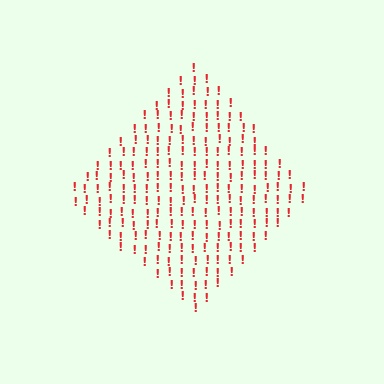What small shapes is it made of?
It is made of small exclamation marks.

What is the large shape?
The large shape is a diamond.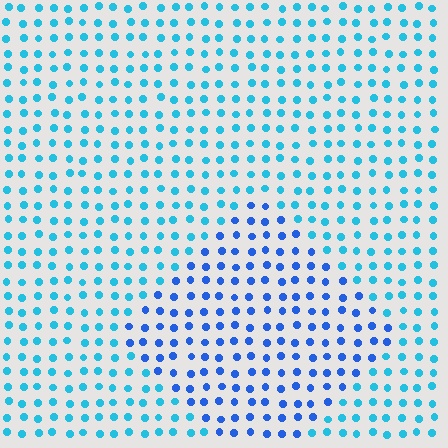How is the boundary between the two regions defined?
The boundary is defined purely by a slight shift in hue (about 31 degrees). Spacing, size, and orientation are identical on both sides.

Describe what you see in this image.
The image is filled with small cyan elements in a uniform arrangement. A diamond-shaped region is visible where the elements are tinted to a slightly different hue, forming a subtle color boundary.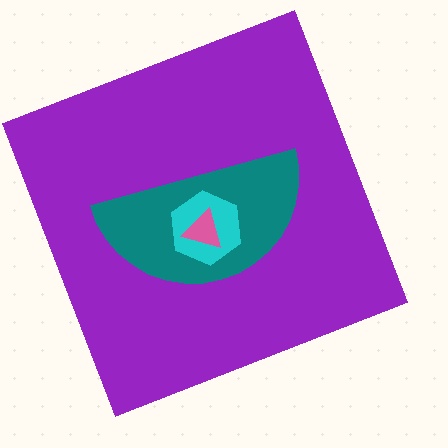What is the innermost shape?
The pink triangle.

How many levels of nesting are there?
4.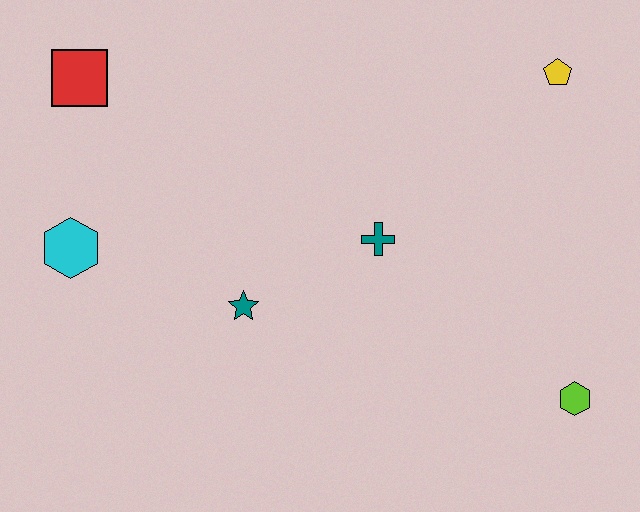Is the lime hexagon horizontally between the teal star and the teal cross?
No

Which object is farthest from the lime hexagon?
The red square is farthest from the lime hexagon.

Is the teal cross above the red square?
No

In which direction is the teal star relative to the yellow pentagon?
The teal star is to the left of the yellow pentagon.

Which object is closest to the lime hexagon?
The teal cross is closest to the lime hexagon.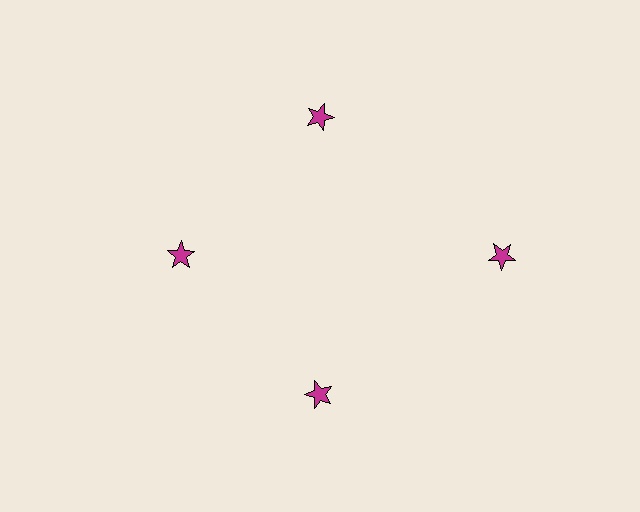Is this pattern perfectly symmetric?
No. The 4 magenta stars are arranged in a ring, but one element near the 3 o'clock position is pushed outward from the center, breaking the 4-fold rotational symmetry.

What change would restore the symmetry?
The symmetry would be restored by moving it inward, back onto the ring so that all 4 stars sit at equal angles and equal distance from the center.